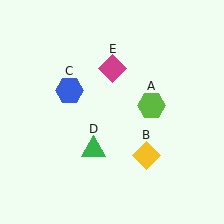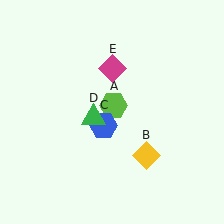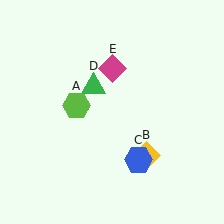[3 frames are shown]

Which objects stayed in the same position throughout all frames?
Yellow diamond (object B) and magenta diamond (object E) remained stationary.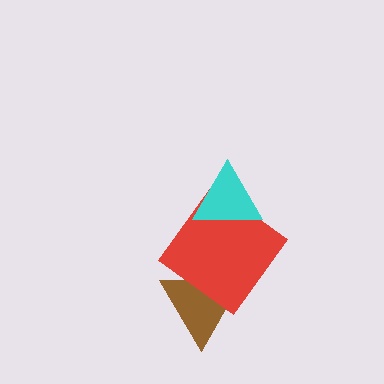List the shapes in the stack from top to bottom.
From top to bottom: the cyan triangle, the red diamond, the brown triangle.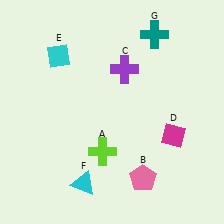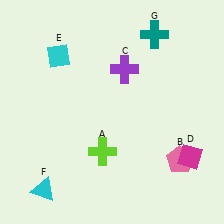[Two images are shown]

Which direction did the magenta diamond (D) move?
The magenta diamond (D) moved down.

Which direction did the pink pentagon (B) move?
The pink pentagon (B) moved right.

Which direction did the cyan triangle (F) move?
The cyan triangle (F) moved left.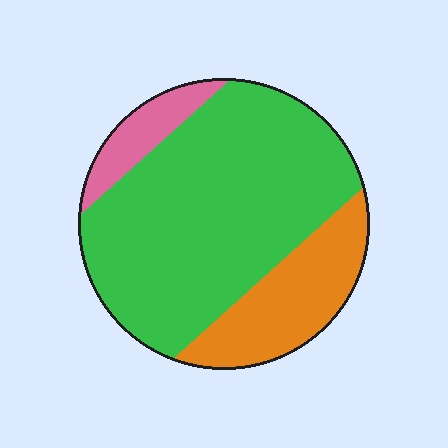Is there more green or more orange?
Green.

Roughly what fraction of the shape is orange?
Orange takes up about one fifth (1/5) of the shape.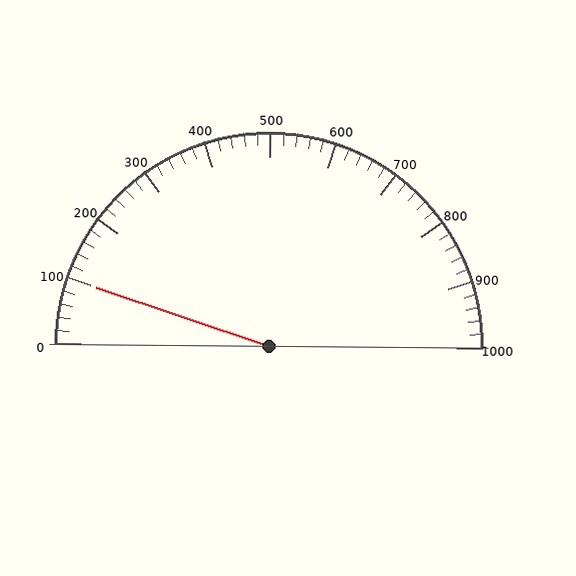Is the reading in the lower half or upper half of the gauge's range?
The reading is in the lower half of the range (0 to 1000).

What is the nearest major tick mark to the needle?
The nearest major tick mark is 100.